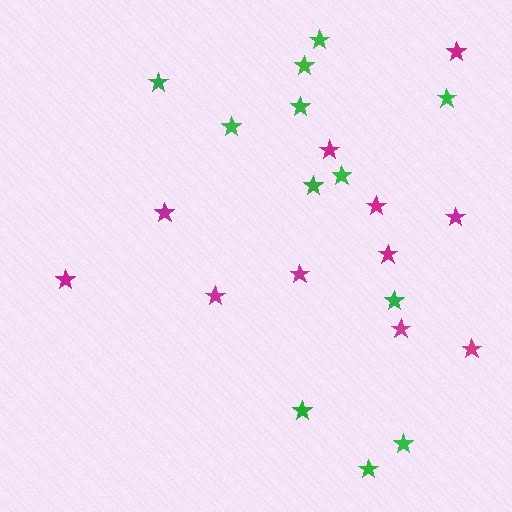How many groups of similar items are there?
There are 2 groups: one group of magenta stars (11) and one group of green stars (12).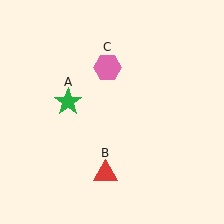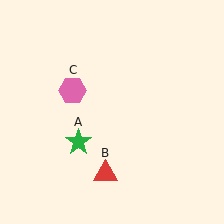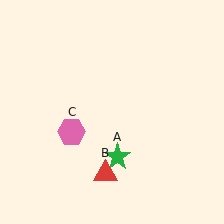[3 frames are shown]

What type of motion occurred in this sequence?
The green star (object A), pink hexagon (object C) rotated counterclockwise around the center of the scene.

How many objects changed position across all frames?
2 objects changed position: green star (object A), pink hexagon (object C).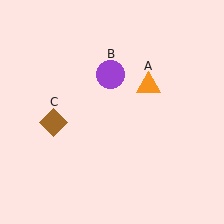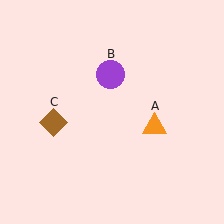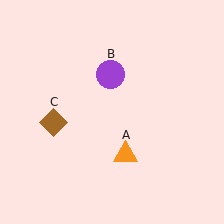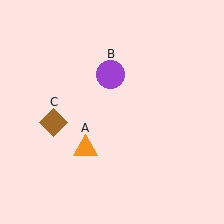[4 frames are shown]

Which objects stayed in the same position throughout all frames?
Purple circle (object B) and brown diamond (object C) remained stationary.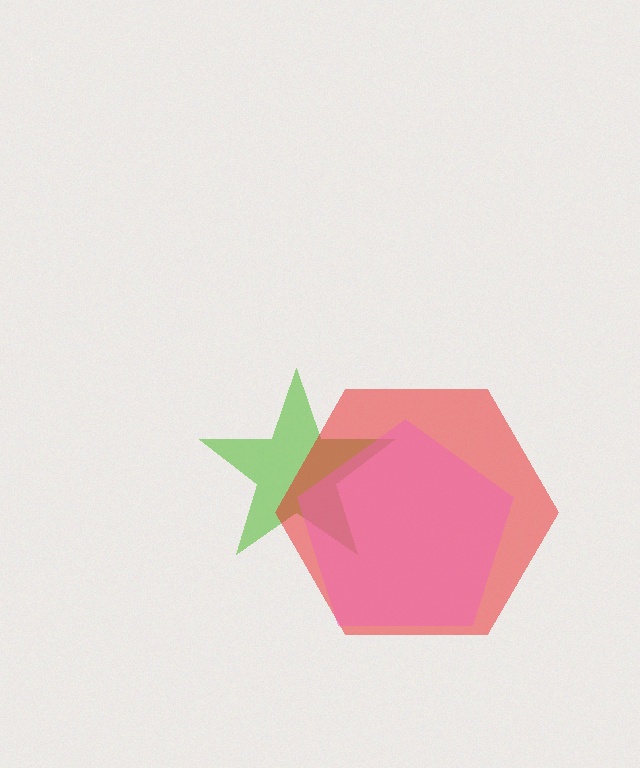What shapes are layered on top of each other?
The layered shapes are: a lime star, a red hexagon, a pink pentagon.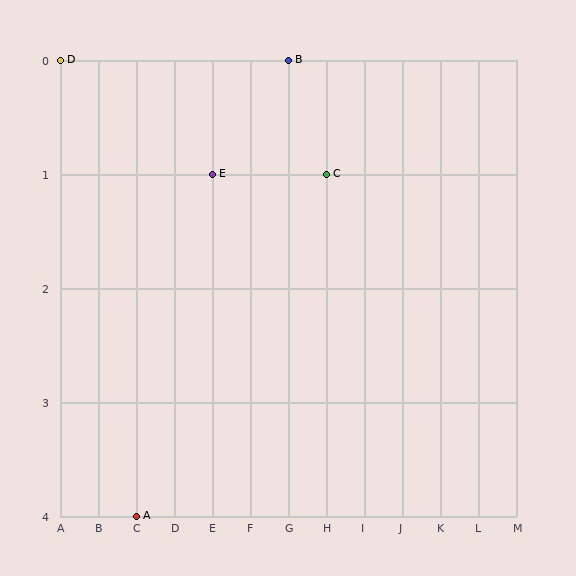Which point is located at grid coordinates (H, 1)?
Point C is at (H, 1).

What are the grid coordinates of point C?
Point C is at grid coordinates (H, 1).